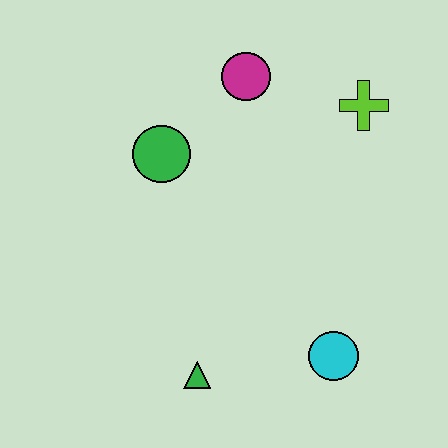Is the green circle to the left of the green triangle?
Yes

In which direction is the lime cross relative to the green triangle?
The lime cross is above the green triangle.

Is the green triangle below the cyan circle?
Yes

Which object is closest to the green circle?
The magenta circle is closest to the green circle.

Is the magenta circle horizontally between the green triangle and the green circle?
No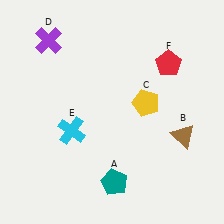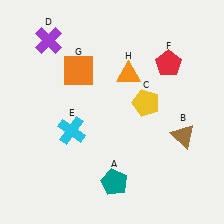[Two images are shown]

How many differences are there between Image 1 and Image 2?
There are 2 differences between the two images.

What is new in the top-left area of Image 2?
An orange square (G) was added in the top-left area of Image 2.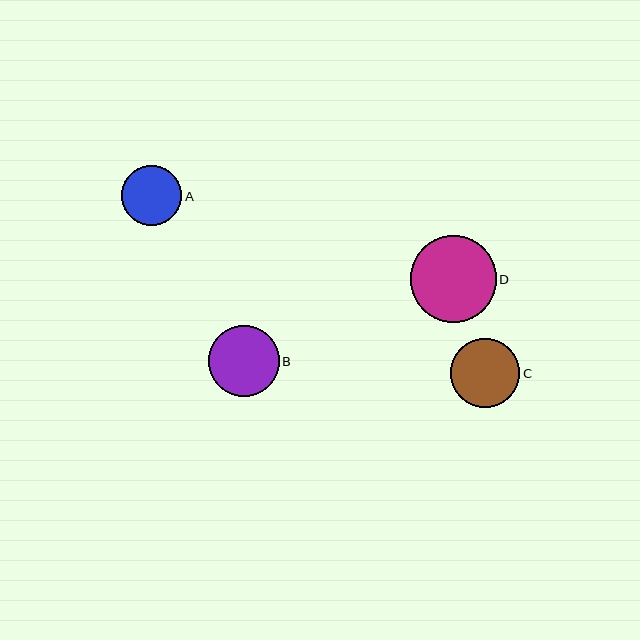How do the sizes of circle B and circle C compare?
Circle B and circle C are approximately the same size.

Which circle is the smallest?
Circle A is the smallest with a size of approximately 60 pixels.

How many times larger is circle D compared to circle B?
Circle D is approximately 1.2 times the size of circle B.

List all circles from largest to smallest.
From largest to smallest: D, B, C, A.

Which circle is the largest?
Circle D is the largest with a size of approximately 86 pixels.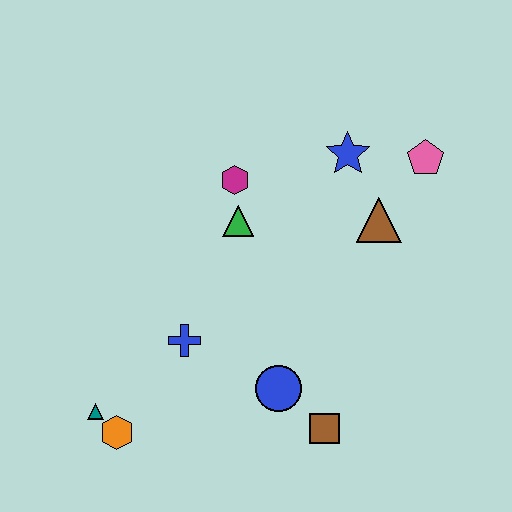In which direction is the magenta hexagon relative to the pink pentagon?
The magenta hexagon is to the left of the pink pentagon.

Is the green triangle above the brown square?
Yes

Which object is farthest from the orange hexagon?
The pink pentagon is farthest from the orange hexagon.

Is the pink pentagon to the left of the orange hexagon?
No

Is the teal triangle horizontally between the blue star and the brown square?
No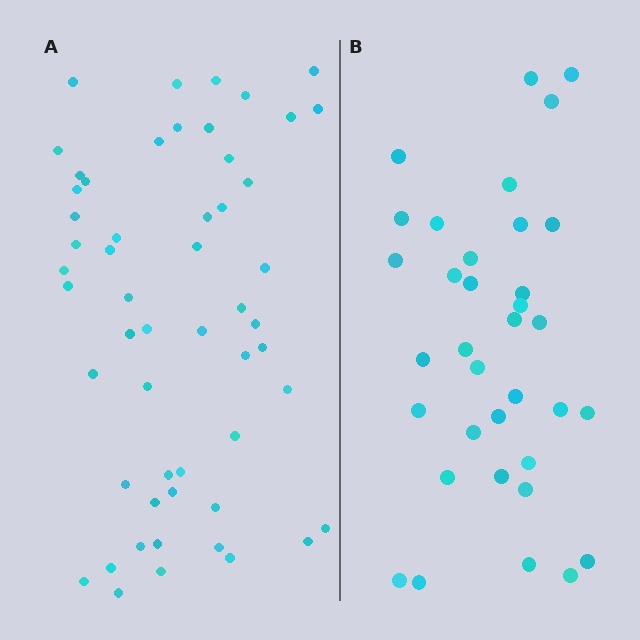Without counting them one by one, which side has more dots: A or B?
Region A (the left region) has more dots.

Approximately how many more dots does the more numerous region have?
Region A has approximately 20 more dots than region B.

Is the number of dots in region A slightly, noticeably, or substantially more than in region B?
Region A has substantially more. The ratio is roughly 1.5 to 1.